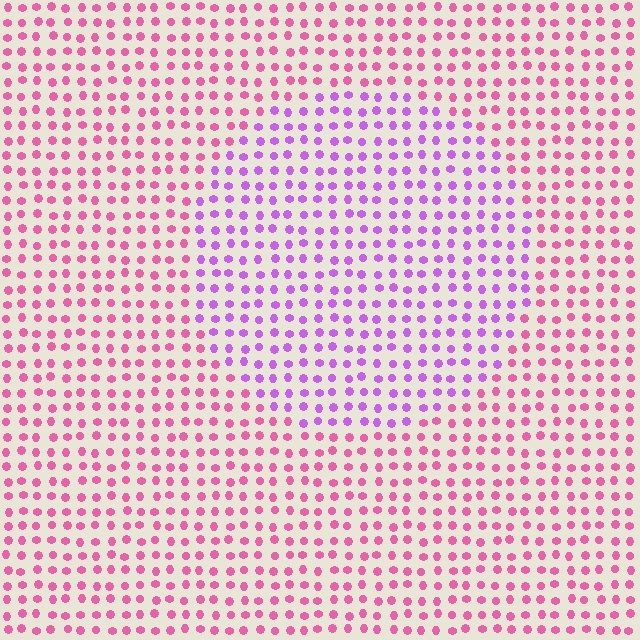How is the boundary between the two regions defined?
The boundary is defined purely by a slight shift in hue (about 42 degrees). Spacing, size, and orientation are identical on both sides.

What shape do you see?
I see a circle.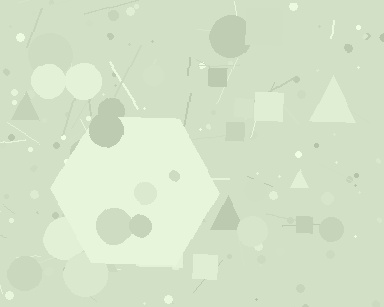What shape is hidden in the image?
A hexagon is hidden in the image.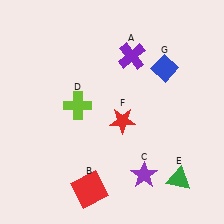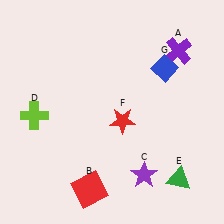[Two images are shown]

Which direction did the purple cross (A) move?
The purple cross (A) moved right.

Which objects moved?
The objects that moved are: the purple cross (A), the lime cross (D).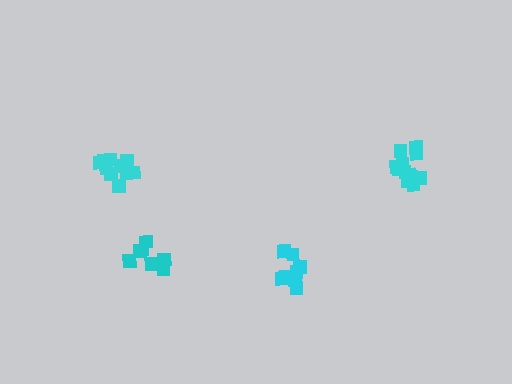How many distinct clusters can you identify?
There are 4 distinct clusters.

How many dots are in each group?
Group 1: 7 dots, Group 2: 10 dots, Group 3: 12 dots, Group 4: 9 dots (38 total).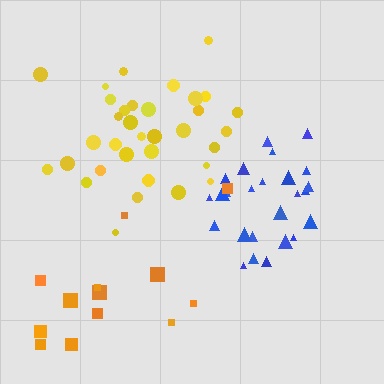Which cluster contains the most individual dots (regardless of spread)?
Yellow (34).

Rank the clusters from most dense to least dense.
blue, yellow, orange.